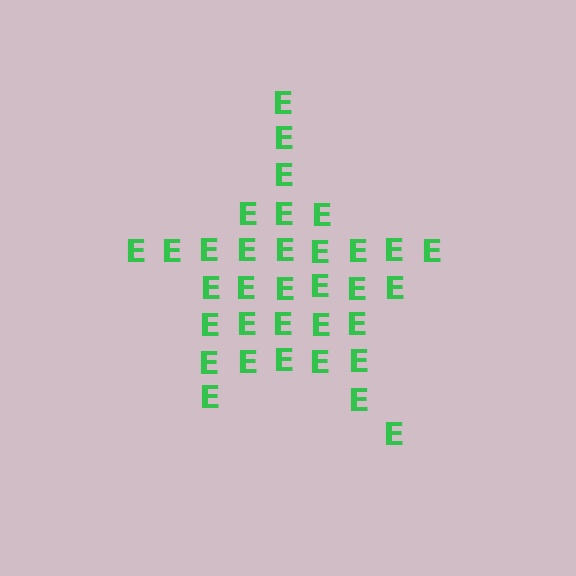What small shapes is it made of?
It is made of small letter E's.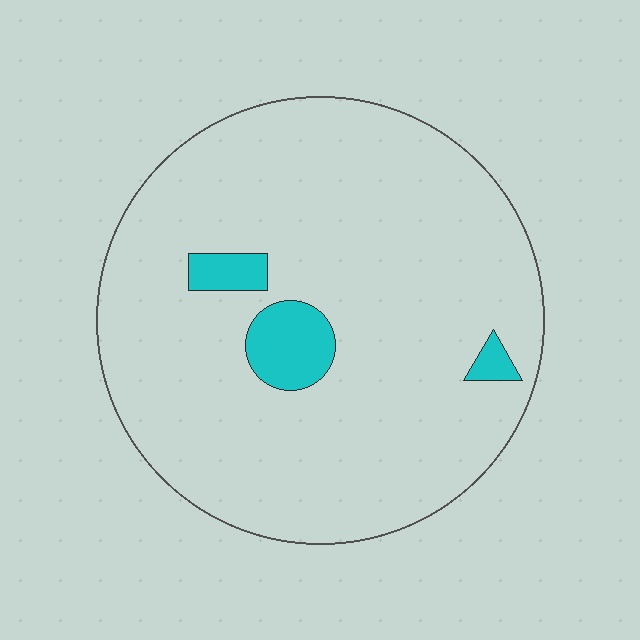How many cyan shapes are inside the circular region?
3.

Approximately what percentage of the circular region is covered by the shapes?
Approximately 5%.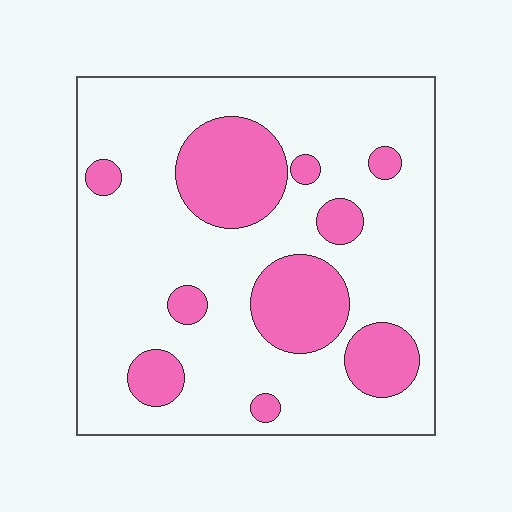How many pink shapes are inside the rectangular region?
10.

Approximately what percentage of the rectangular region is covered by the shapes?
Approximately 25%.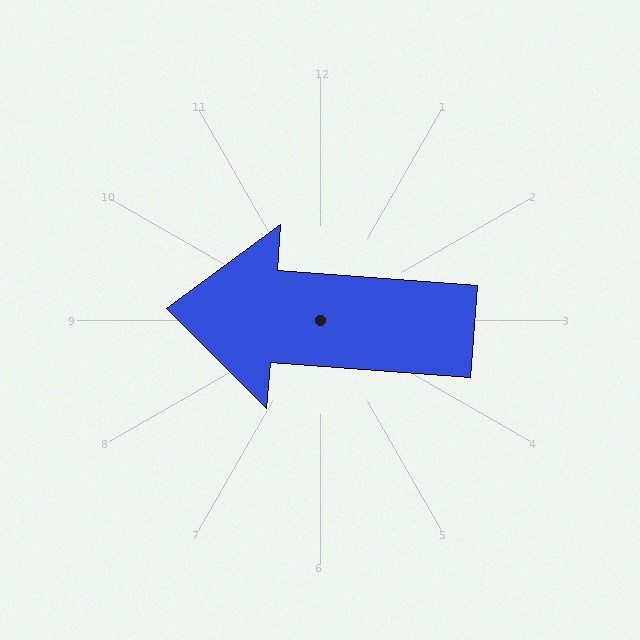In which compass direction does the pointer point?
West.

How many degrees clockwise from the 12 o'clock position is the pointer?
Approximately 274 degrees.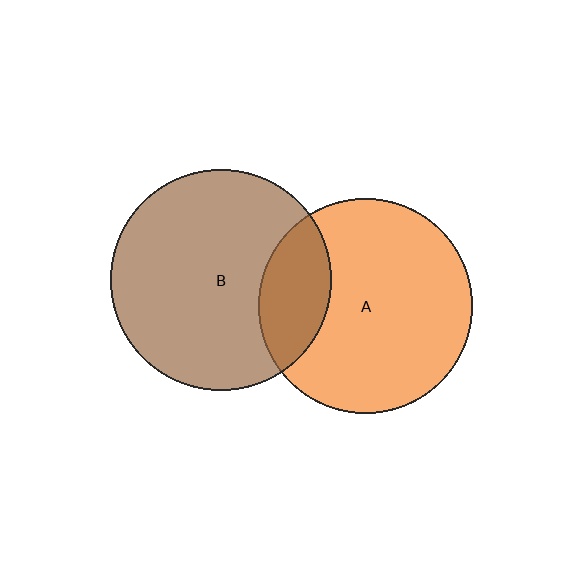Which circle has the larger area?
Circle B (brown).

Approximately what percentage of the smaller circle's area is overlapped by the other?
Approximately 20%.